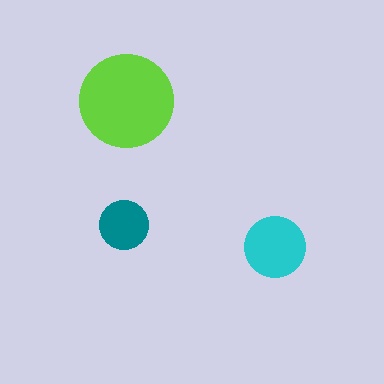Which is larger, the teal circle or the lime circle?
The lime one.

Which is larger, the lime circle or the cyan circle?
The lime one.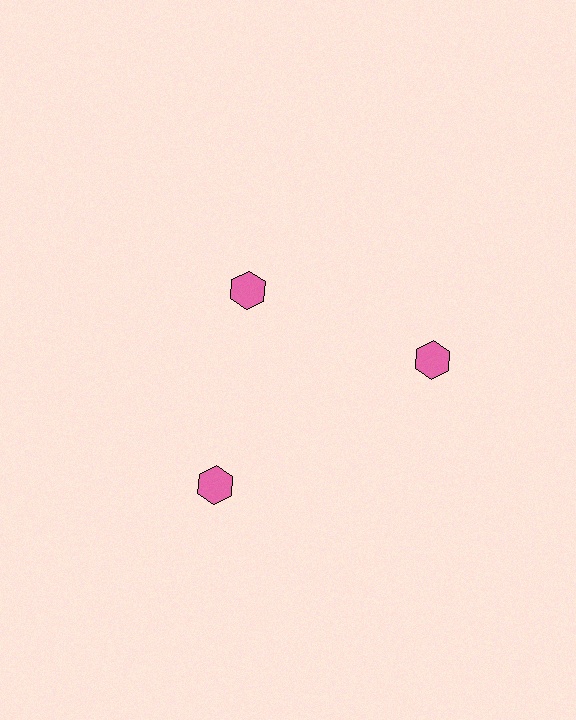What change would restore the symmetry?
The symmetry would be restored by moving it outward, back onto the ring so that all 3 hexagons sit at equal angles and equal distance from the center.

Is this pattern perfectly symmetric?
No. The 3 pink hexagons are arranged in a ring, but one element near the 11 o'clock position is pulled inward toward the center, breaking the 3-fold rotational symmetry.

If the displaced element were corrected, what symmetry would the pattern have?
It would have 3-fold rotational symmetry — the pattern would map onto itself every 120 degrees.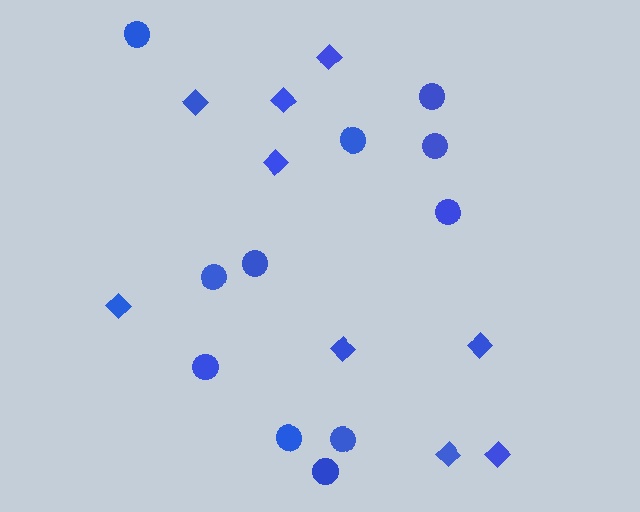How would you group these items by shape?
There are 2 groups: one group of circles (11) and one group of diamonds (9).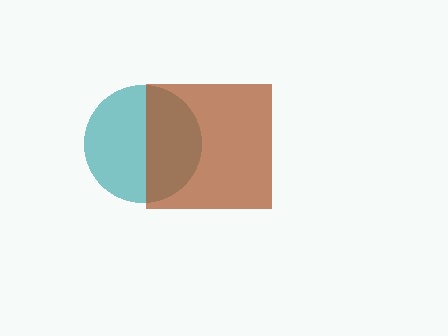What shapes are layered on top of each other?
The layered shapes are: a teal circle, a brown square.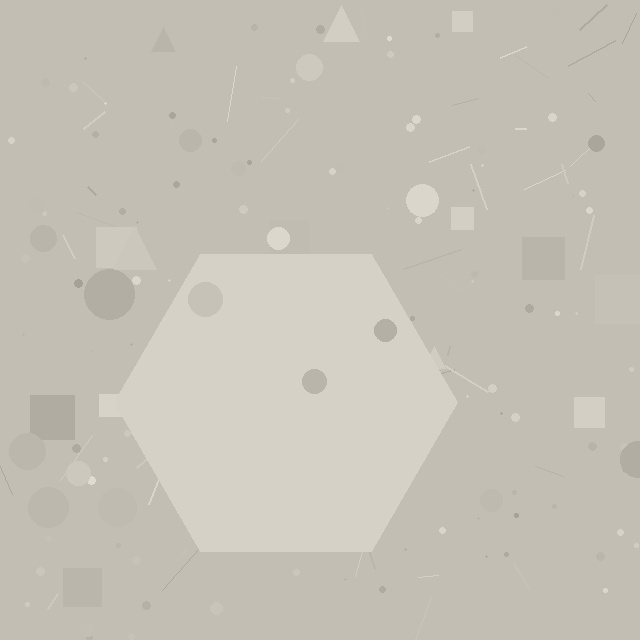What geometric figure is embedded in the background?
A hexagon is embedded in the background.